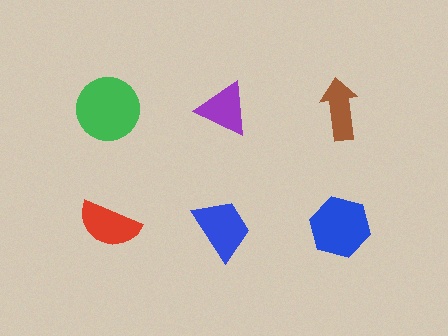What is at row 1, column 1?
A green circle.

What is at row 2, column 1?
A red semicircle.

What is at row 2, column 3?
A blue hexagon.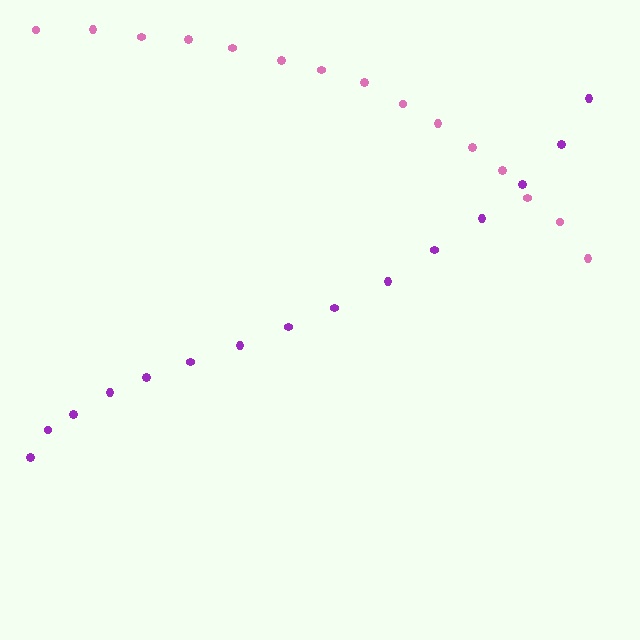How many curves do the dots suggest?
There are 2 distinct paths.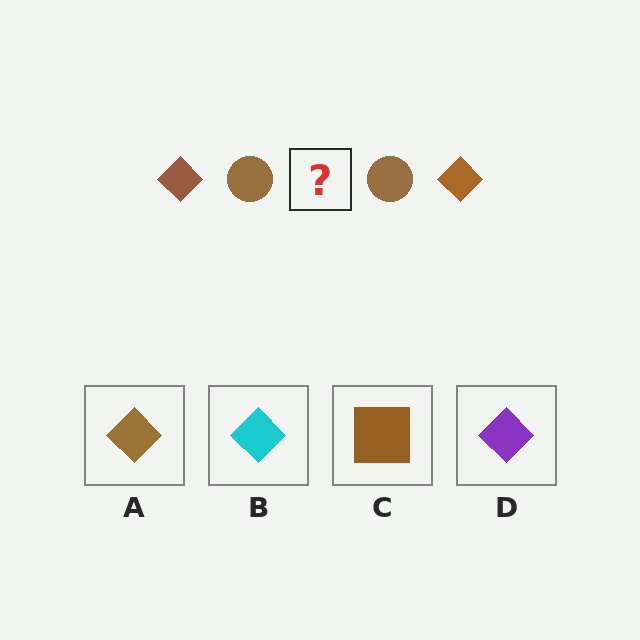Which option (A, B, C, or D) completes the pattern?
A.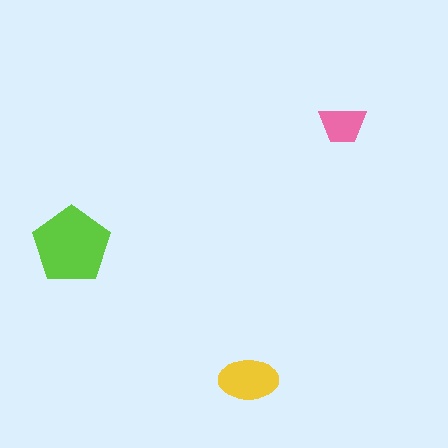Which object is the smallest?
The pink trapezoid.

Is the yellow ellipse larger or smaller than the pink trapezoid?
Larger.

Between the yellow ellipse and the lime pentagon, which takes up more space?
The lime pentagon.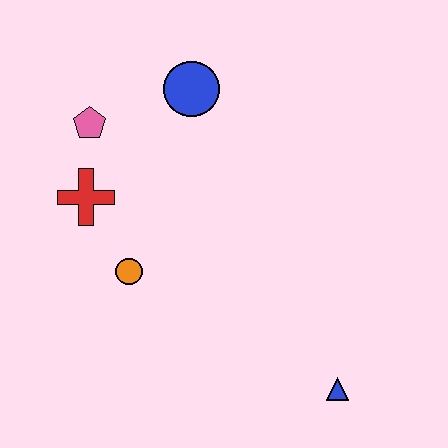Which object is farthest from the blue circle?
The blue triangle is farthest from the blue circle.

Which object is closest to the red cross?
The pink pentagon is closest to the red cross.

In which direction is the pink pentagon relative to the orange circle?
The pink pentagon is above the orange circle.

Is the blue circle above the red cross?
Yes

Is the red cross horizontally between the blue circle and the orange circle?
No